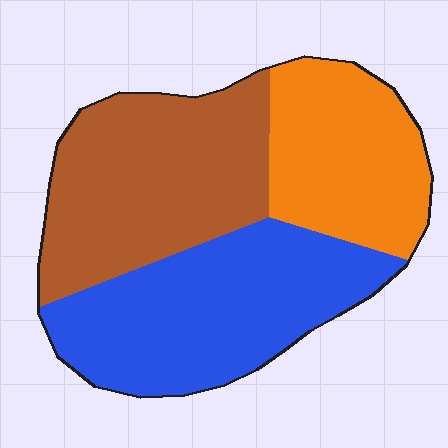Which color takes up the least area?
Orange, at roughly 25%.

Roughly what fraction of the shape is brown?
Brown covers 36% of the shape.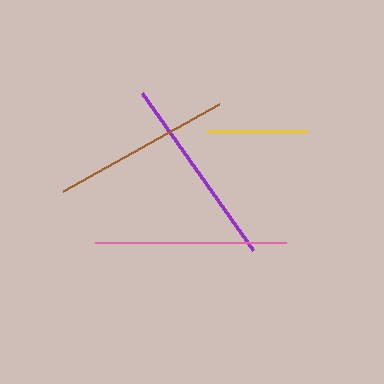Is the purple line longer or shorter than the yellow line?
The purple line is longer than the yellow line.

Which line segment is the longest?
The purple line is the longest at approximately 193 pixels.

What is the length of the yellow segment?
The yellow segment is approximately 100 pixels long.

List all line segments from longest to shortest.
From longest to shortest: purple, pink, brown, yellow.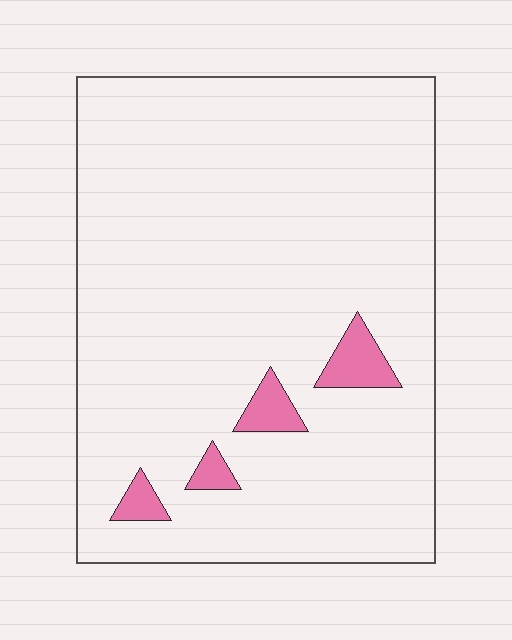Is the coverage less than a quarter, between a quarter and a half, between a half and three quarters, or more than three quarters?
Less than a quarter.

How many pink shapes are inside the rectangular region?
4.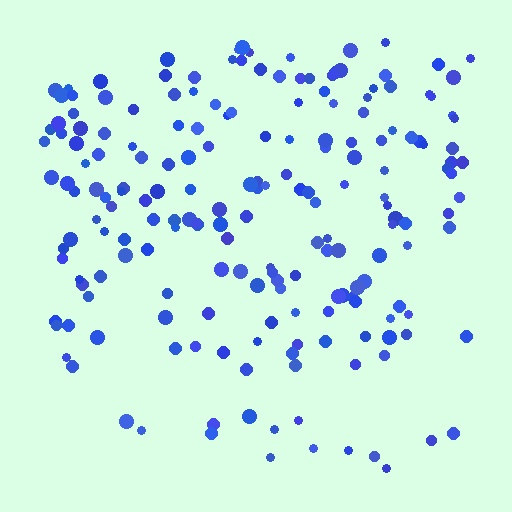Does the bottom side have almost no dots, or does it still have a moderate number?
Still a moderate number, just noticeably fewer than the top.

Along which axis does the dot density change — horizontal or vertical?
Vertical.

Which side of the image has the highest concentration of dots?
The top.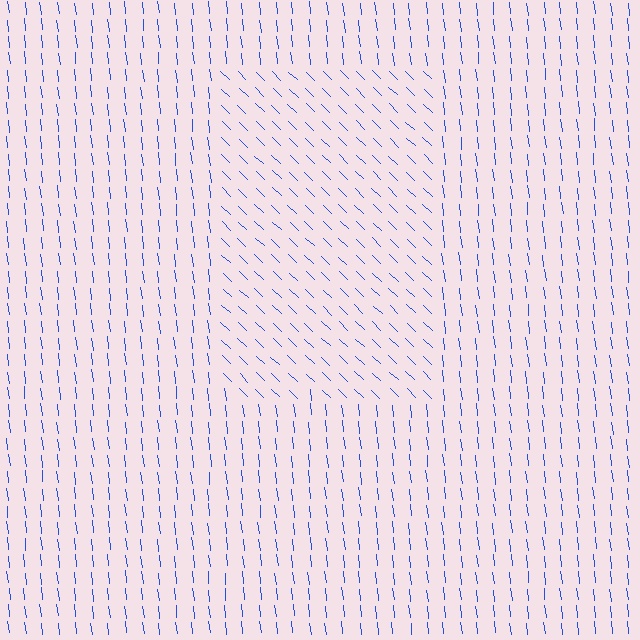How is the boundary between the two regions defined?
The boundary is defined purely by a change in line orientation (approximately 39 degrees difference). All lines are the same color and thickness.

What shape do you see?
I see a rectangle.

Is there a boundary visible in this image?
Yes, there is a texture boundary formed by a change in line orientation.